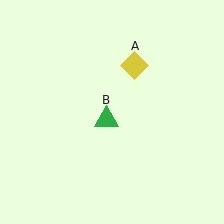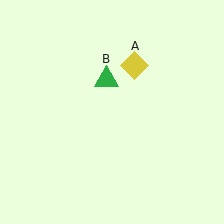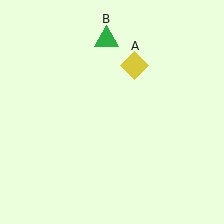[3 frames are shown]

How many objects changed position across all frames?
1 object changed position: green triangle (object B).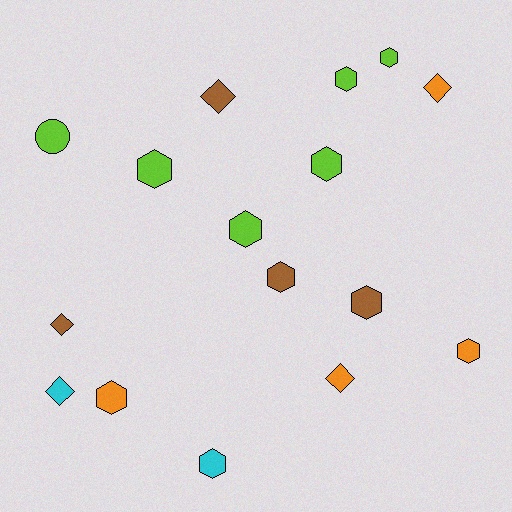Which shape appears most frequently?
Hexagon, with 10 objects.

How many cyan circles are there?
There are no cyan circles.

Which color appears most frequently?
Lime, with 6 objects.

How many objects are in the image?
There are 16 objects.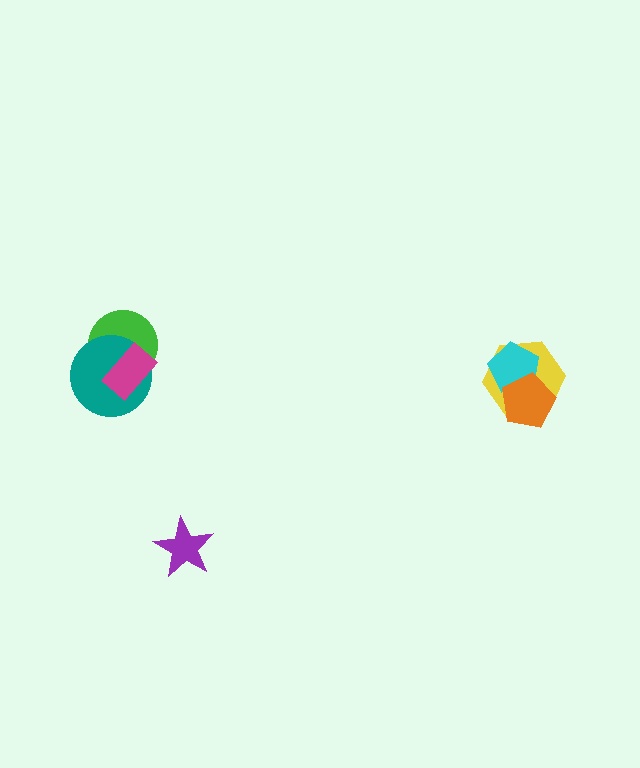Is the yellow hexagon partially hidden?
Yes, it is partially covered by another shape.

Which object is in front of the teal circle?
The magenta rectangle is in front of the teal circle.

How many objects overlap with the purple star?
0 objects overlap with the purple star.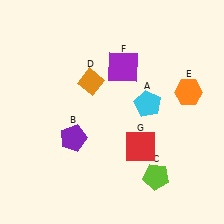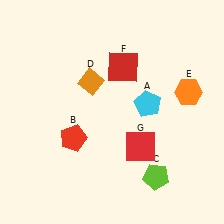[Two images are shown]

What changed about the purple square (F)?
In Image 1, F is purple. In Image 2, it changed to red.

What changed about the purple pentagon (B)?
In Image 1, B is purple. In Image 2, it changed to red.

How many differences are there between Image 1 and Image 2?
There are 2 differences between the two images.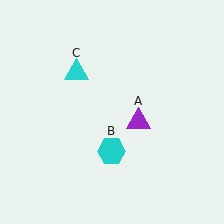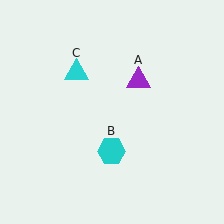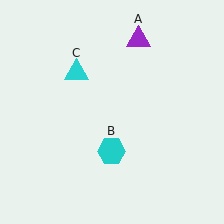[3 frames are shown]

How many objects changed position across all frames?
1 object changed position: purple triangle (object A).